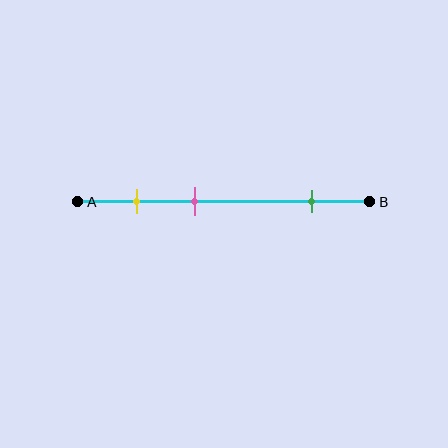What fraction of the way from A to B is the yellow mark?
The yellow mark is approximately 20% (0.2) of the way from A to B.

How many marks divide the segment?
There are 3 marks dividing the segment.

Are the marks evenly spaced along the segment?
No, the marks are not evenly spaced.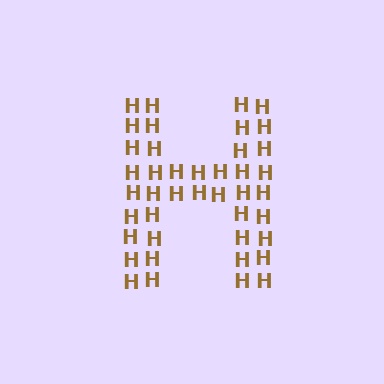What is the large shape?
The large shape is the letter H.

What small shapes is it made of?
It is made of small letter H's.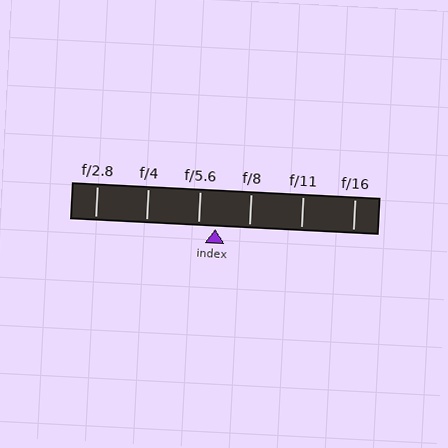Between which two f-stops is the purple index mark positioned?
The index mark is between f/5.6 and f/8.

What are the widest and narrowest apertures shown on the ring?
The widest aperture shown is f/2.8 and the narrowest is f/16.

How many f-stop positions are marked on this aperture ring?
There are 6 f-stop positions marked.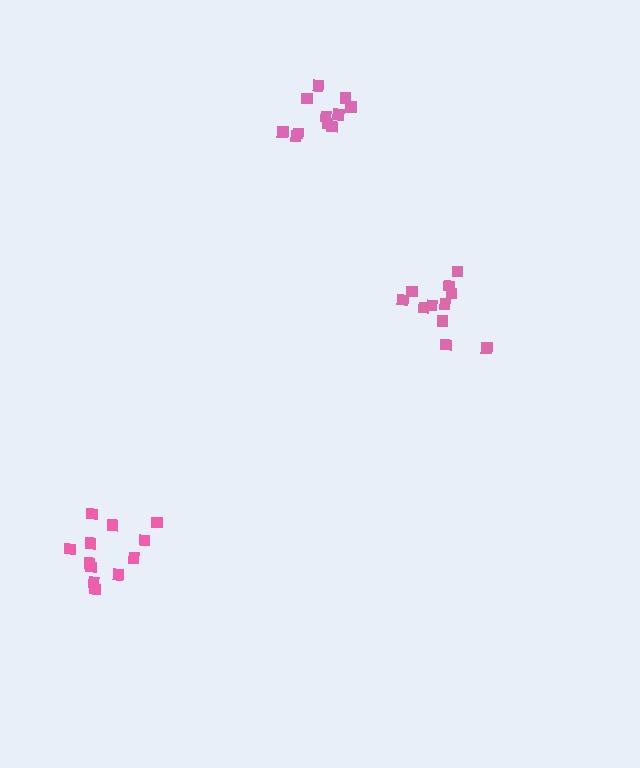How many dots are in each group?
Group 1: 11 dots, Group 2: 12 dots, Group 3: 11 dots (34 total).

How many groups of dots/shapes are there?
There are 3 groups.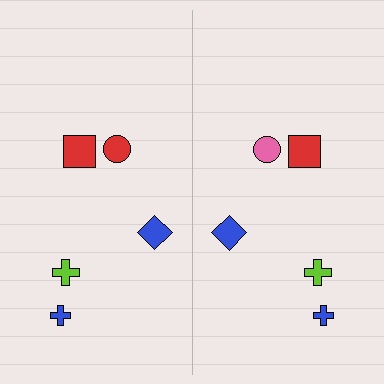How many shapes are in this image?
There are 10 shapes in this image.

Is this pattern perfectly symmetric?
No, the pattern is not perfectly symmetric. The pink circle on the right side breaks the symmetry — its mirror counterpart is red.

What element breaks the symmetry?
The pink circle on the right side breaks the symmetry — its mirror counterpart is red.